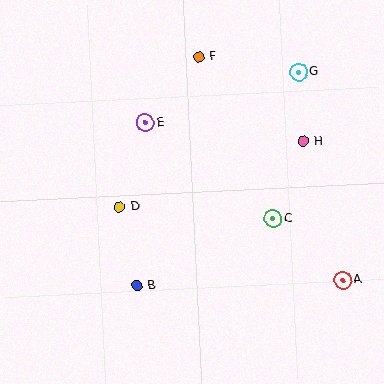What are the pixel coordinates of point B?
Point B is at (137, 286).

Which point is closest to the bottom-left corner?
Point B is closest to the bottom-left corner.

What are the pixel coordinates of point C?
Point C is at (273, 219).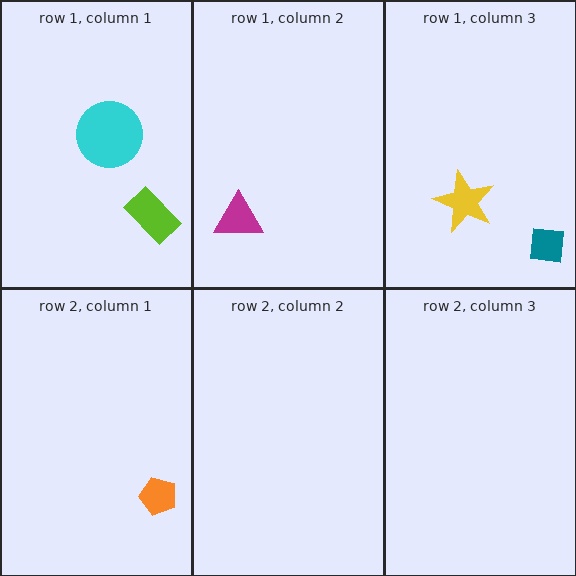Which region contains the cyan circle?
The row 1, column 1 region.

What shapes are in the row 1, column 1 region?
The cyan circle, the lime rectangle.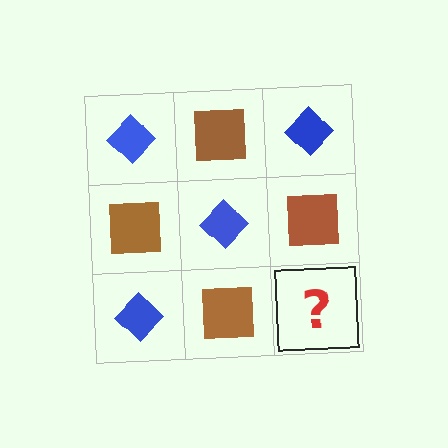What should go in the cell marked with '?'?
The missing cell should contain a blue diamond.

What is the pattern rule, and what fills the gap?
The rule is that it alternates blue diamond and brown square in a checkerboard pattern. The gap should be filled with a blue diamond.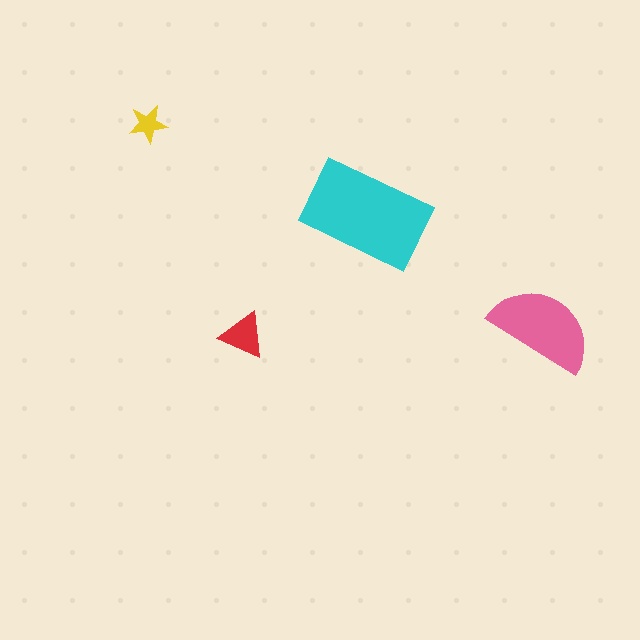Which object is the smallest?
The yellow star.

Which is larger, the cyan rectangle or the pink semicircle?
The cyan rectangle.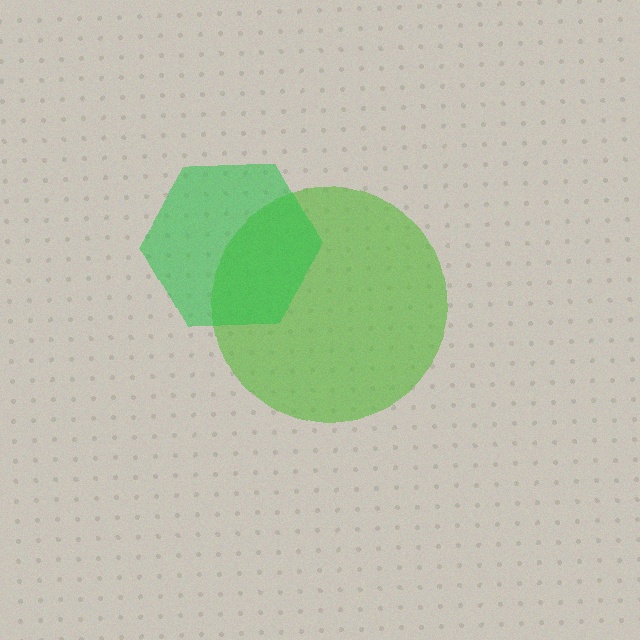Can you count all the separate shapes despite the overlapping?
Yes, there are 2 separate shapes.